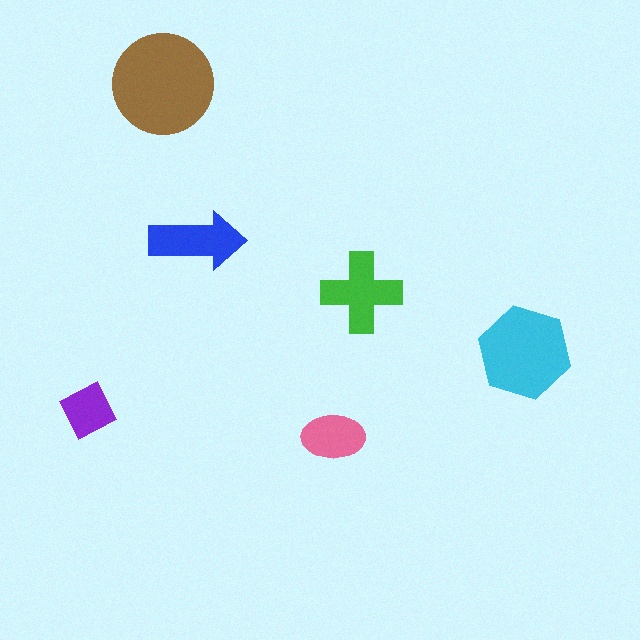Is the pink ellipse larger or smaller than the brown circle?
Smaller.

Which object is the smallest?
The purple square.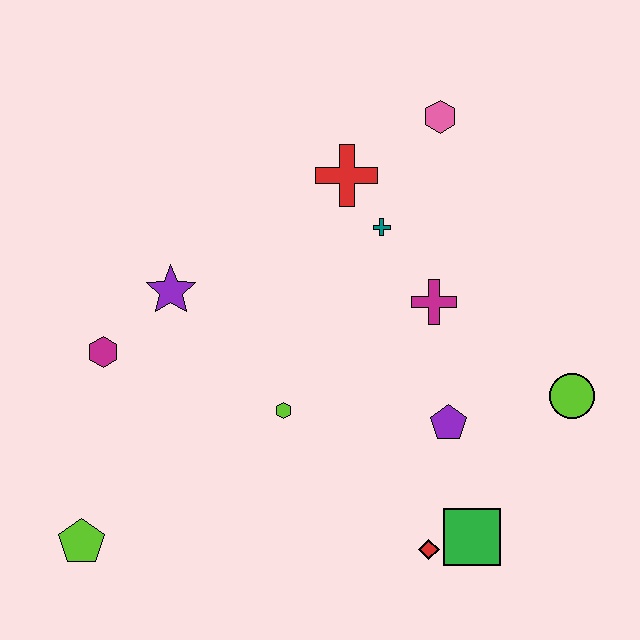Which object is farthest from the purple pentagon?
The lime pentagon is farthest from the purple pentagon.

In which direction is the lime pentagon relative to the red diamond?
The lime pentagon is to the left of the red diamond.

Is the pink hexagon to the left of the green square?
Yes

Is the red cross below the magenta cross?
No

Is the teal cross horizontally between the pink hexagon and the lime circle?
No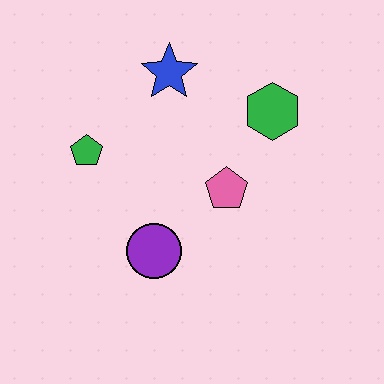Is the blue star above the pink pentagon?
Yes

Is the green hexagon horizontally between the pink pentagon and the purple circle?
No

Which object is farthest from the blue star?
The purple circle is farthest from the blue star.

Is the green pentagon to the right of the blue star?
No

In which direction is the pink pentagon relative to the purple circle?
The pink pentagon is to the right of the purple circle.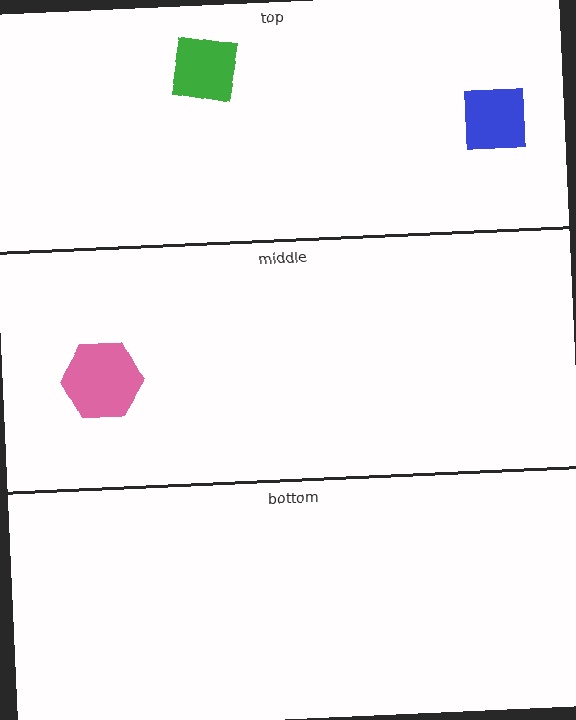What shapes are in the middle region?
The pink hexagon.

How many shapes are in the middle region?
1.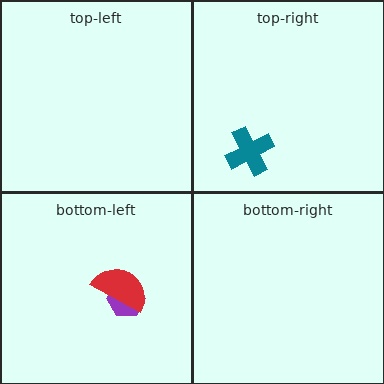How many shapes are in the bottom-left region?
2.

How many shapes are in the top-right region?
1.